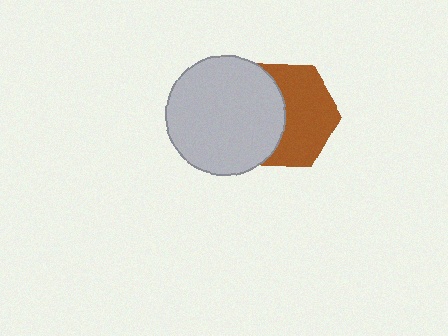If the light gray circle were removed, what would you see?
You would see the complete brown hexagon.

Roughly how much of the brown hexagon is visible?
About half of it is visible (roughly 57%).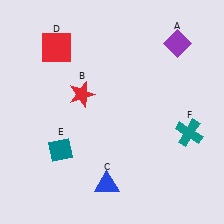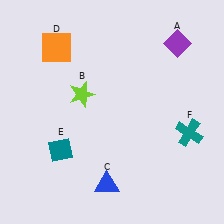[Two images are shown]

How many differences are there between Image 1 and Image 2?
There are 2 differences between the two images.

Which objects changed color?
B changed from red to lime. D changed from red to orange.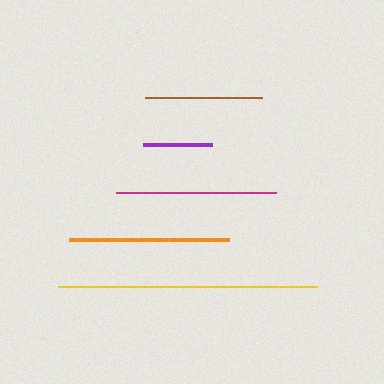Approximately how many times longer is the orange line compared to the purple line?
The orange line is approximately 2.3 times the length of the purple line.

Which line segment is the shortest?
The purple line is the shortest at approximately 70 pixels.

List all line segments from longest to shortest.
From longest to shortest: yellow, orange, magenta, brown, purple.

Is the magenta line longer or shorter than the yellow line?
The yellow line is longer than the magenta line.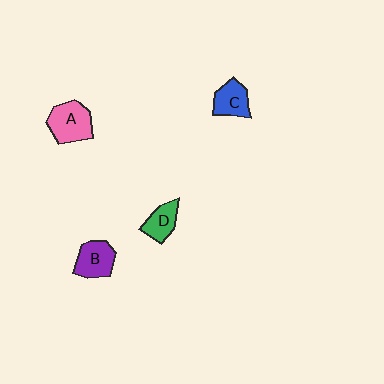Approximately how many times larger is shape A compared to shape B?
Approximately 1.2 times.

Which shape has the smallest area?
Shape D (green).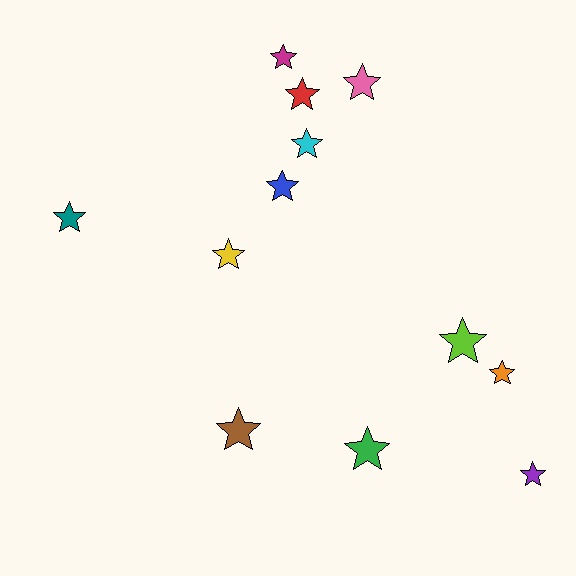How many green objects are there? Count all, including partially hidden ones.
There is 1 green object.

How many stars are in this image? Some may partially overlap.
There are 12 stars.